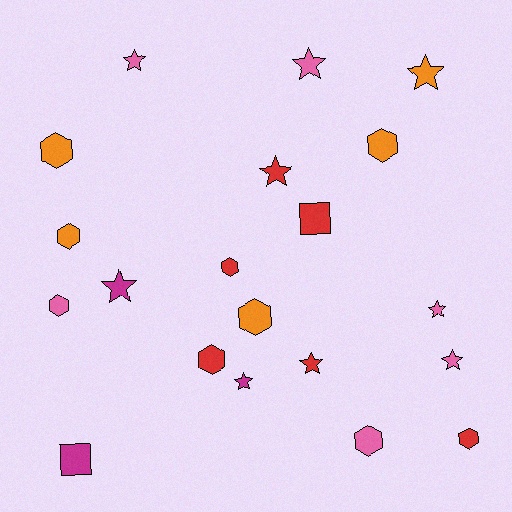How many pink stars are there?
There are 4 pink stars.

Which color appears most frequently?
Red, with 6 objects.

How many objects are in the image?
There are 20 objects.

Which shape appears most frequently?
Hexagon, with 9 objects.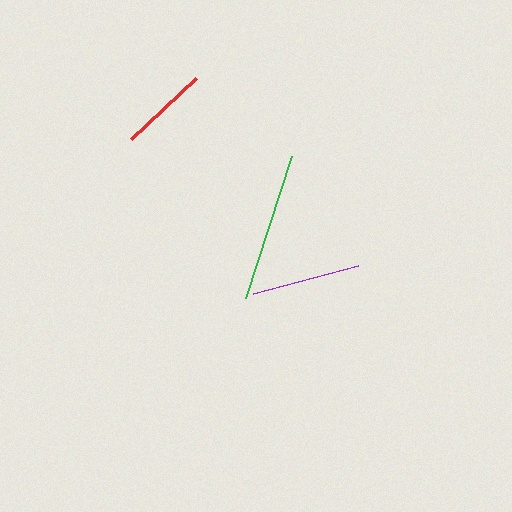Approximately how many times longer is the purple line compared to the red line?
The purple line is approximately 1.2 times the length of the red line.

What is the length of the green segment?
The green segment is approximately 149 pixels long.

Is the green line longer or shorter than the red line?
The green line is longer than the red line.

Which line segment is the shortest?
The red line is the shortest at approximately 90 pixels.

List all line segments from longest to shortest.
From longest to shortest: green, purple, red.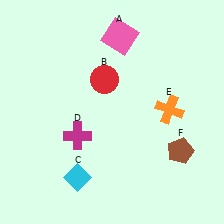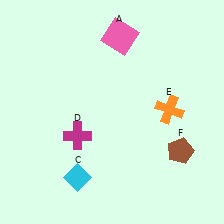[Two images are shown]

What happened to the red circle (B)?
The red circle (B) was removed in Image 2. It was in the top-left area of Image 1.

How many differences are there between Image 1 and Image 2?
There is 1 difference between the two images.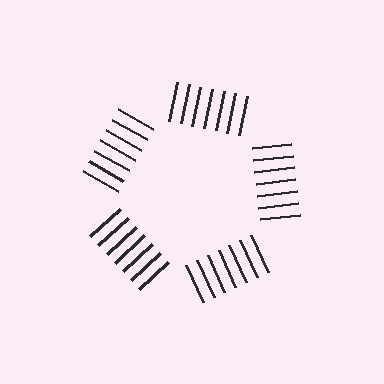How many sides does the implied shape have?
5 sides — the line-ends trace a pentagon.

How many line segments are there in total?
35 — 7 along each of the 5 edges.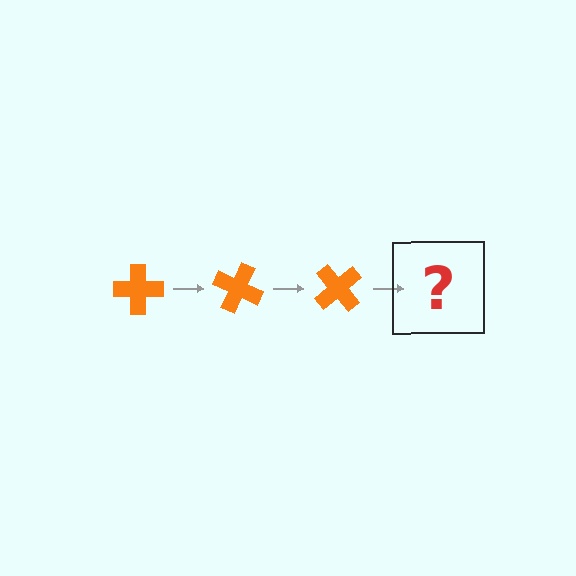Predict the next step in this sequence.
The next step is an orange cross rotated 75 degrees.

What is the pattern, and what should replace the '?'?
The pattern is that the cross rotates 25 degrees each step. The '?' should be an orange cross rotated 75 degrees.